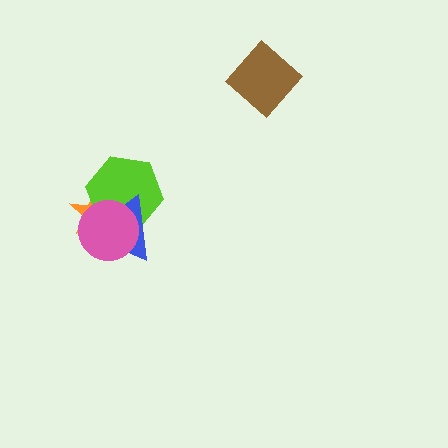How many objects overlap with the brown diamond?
0 objects overlap with the brown diamond.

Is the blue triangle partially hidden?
Yes, it is partially covered by another shape.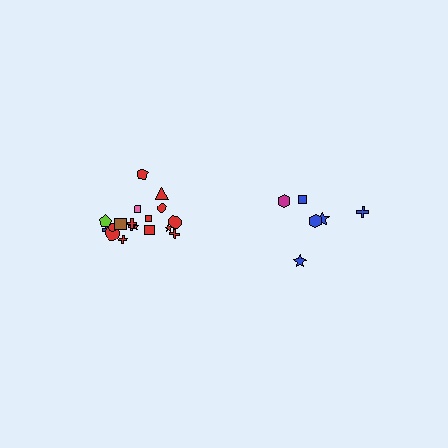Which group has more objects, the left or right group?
The left group.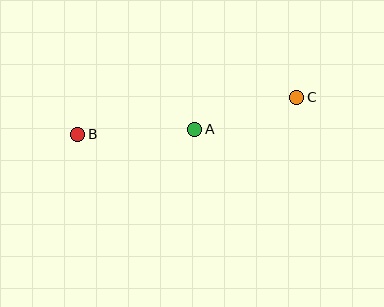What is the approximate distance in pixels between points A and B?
The distance between A and B is approximately 117 pixels.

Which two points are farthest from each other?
Points B and C are farthest from each other.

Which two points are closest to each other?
Points A and C are closest to each other.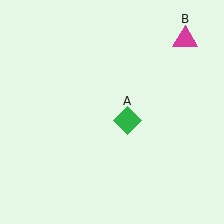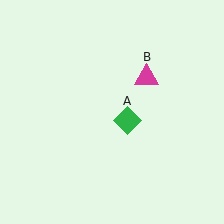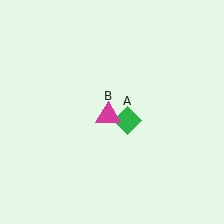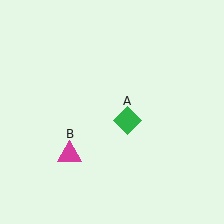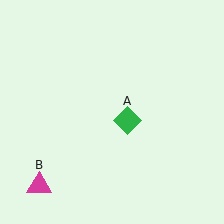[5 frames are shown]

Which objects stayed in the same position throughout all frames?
Green diamond (object A) remained stationary.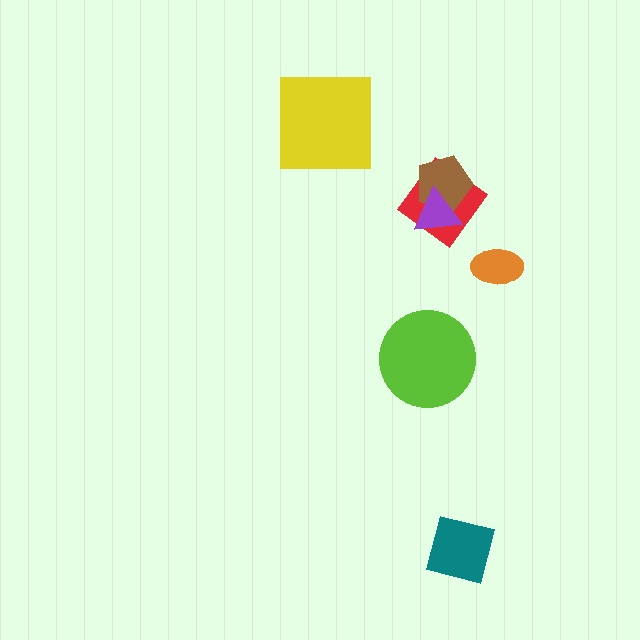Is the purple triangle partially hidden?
No, no other shape covers it.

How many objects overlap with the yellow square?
0 objects overlap with the yellow square.